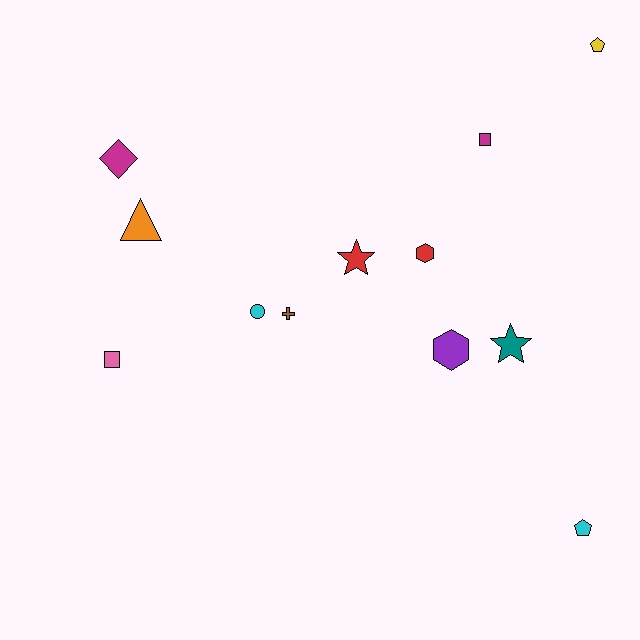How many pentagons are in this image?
There are 2 pentagons.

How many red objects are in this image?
There are 2 red objects.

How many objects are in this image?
There are 12 objects.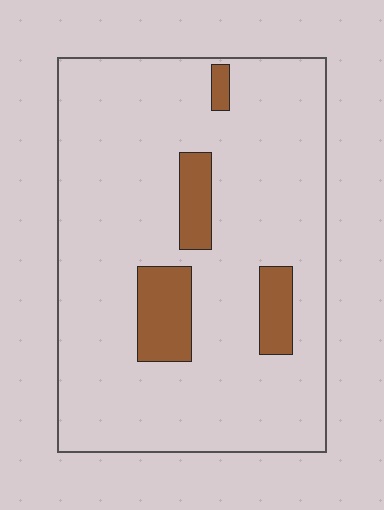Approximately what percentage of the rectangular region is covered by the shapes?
Approximately 10%.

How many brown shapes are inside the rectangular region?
4.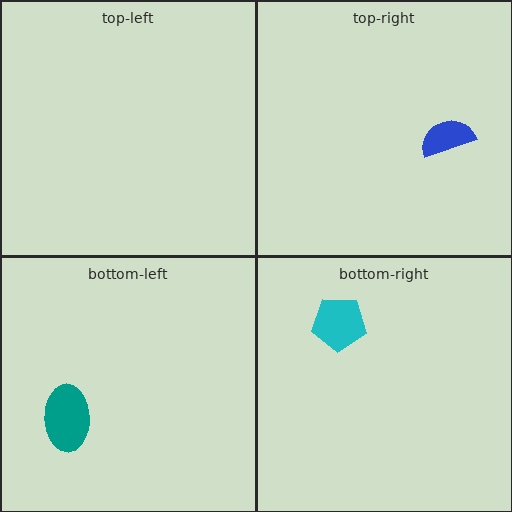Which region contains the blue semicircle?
The top-right region.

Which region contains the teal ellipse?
The bottom-left region.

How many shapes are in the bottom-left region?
1.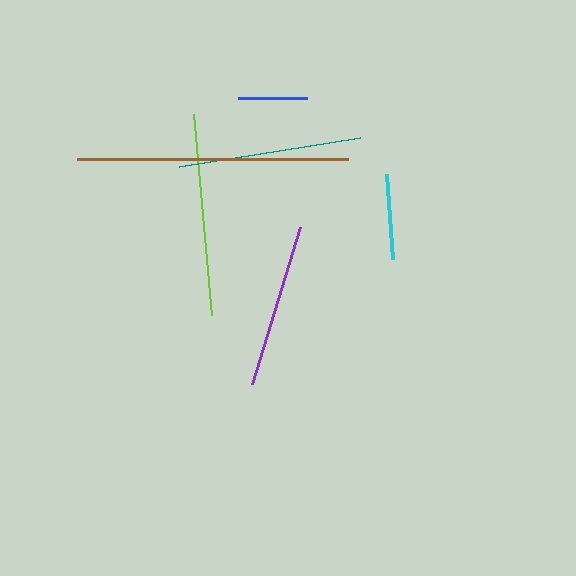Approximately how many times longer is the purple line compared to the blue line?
The purple line is approximately 2.4 times the length of the blue line.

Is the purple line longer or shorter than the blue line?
The purple line is longer than the blue line.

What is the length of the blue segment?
The blue segment is approximately 69 pixels long.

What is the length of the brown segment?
The brown segment is approximately 271 pixels long.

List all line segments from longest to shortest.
From longest to shortest: brown, lime, teal, purple, cyan, blue.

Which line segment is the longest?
The brown line is the longest at approximately 271 pixels.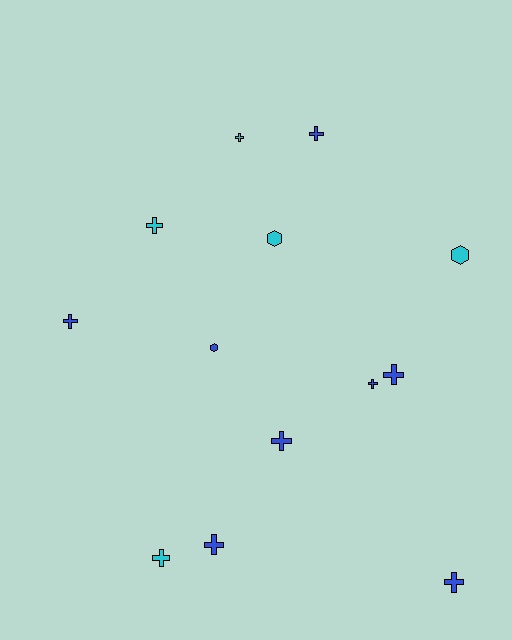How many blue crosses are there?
There are 7 blue crosses.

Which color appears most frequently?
Blue, with 8 objects.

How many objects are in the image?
There are 13 objects.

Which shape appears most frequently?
Cross, with 10 objects.